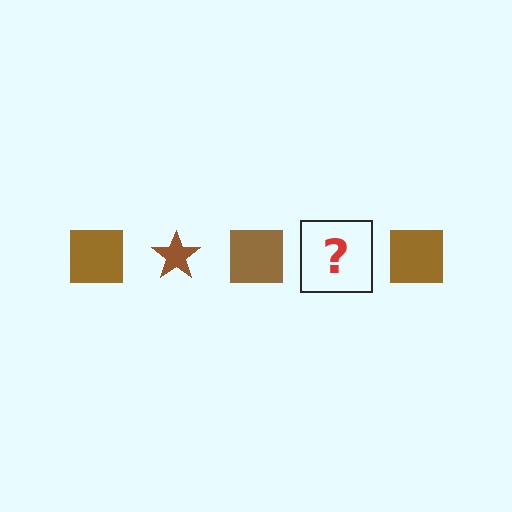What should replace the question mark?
The question mark should be replaced with a brown star.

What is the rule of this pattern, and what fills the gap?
The rule is that the pattern cycles through square, star shapes in brown. The gap should be filled with a brown star.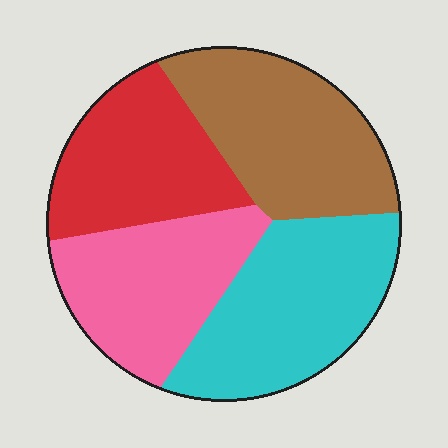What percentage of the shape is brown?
Brown takes up about one quarter (1/4) of the shape.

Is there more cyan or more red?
Cyan.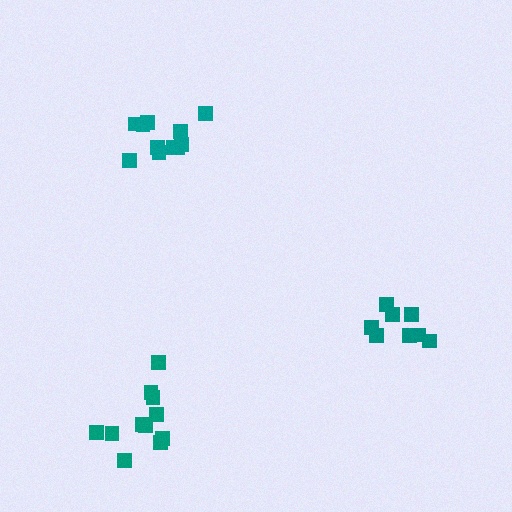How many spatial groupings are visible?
There are 3 spatial groupings.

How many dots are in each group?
Group 1: 11 dots, Group 2: 12 dots, Group 3: 8 dots (31 total).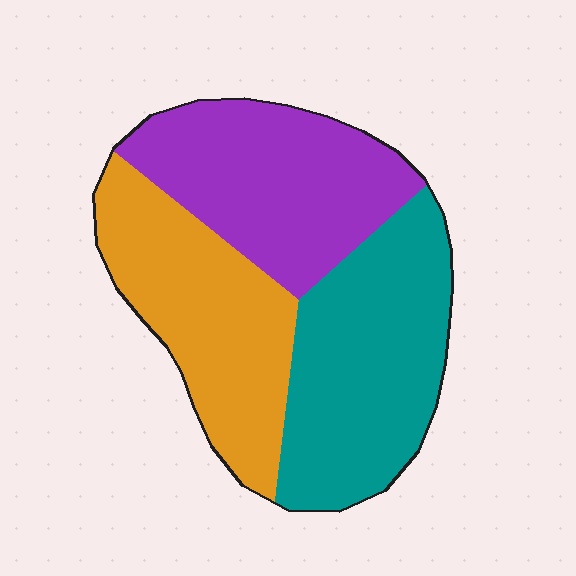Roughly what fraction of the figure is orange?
Orange takes up about one third (1/3) of the figure.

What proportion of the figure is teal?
Teal takes up about three eighths (3/8) of the figure.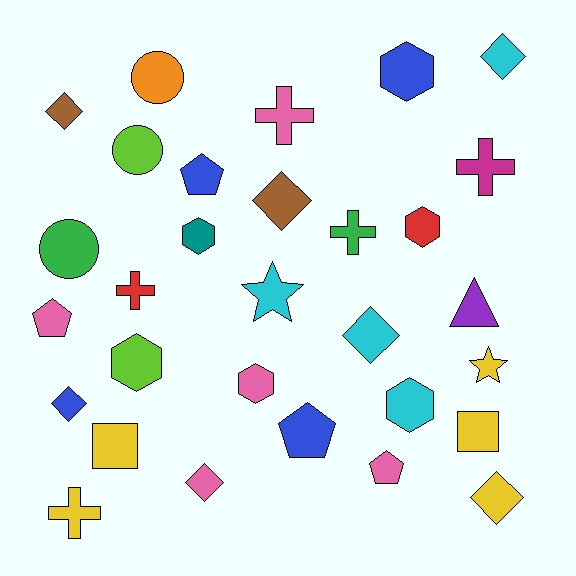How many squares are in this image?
There are 2 squares.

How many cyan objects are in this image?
There are 4 cyan objects.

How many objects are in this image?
There are 30 objects.